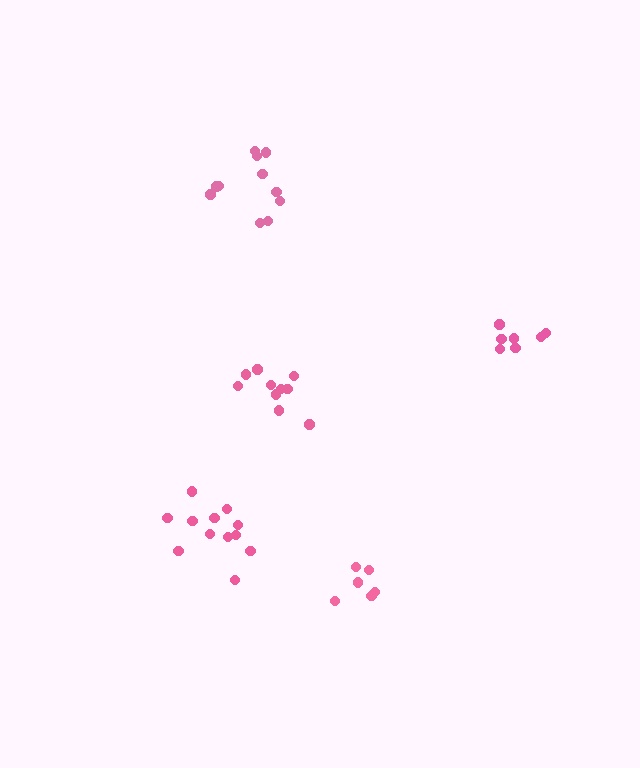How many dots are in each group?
Group 1: 11 dots, Group 2: 7 dots, Group 3: 10 dots, Group 4: 6 dots, Group 5: 12 dots (46 total).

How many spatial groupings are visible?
There are 5 spatial groupings.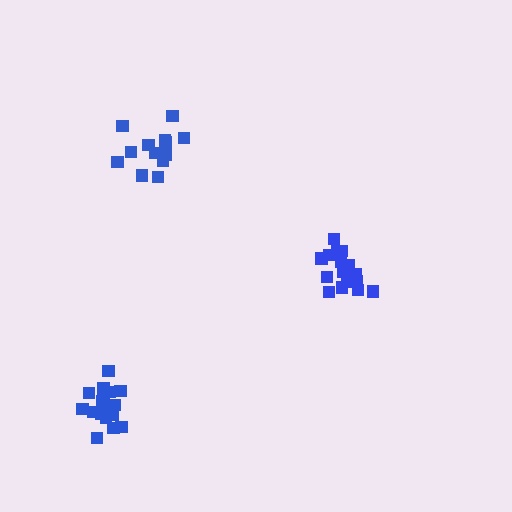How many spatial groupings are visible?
There are 3 spatial groupings.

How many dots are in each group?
Group 1: 13 dots, Group 2: 18 dots, Group 3: 18 dots (49 total).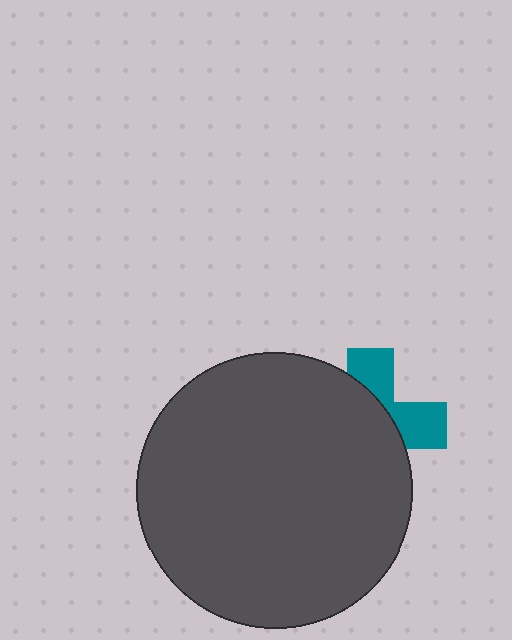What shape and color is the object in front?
The object in front is a dark gray circle.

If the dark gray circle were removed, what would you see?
You would see the complete teal cross.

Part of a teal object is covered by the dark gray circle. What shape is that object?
It is a cross.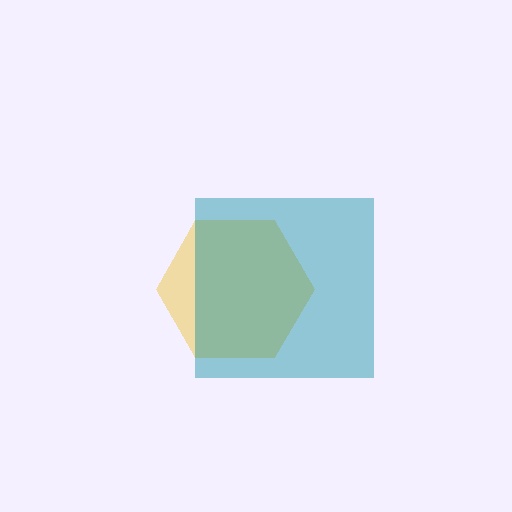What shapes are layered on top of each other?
The layered shapes are: a yellow hexagon, a teal square.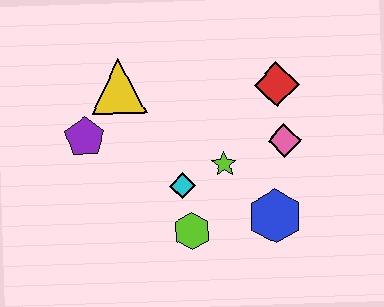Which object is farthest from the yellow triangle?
The blue hexagon is farthest from the yellow triangle.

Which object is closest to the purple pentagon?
The yellow triangle is closest to the purple pentagon.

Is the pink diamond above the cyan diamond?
Yes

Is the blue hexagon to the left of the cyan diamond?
No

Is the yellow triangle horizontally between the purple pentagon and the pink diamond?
Yes